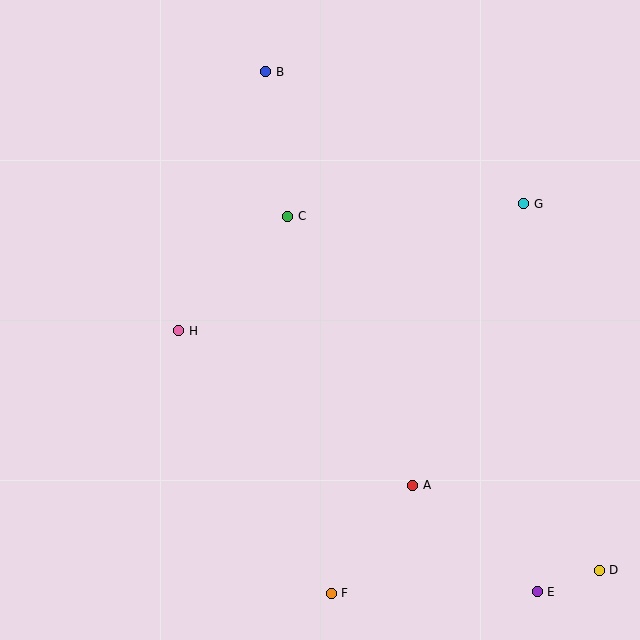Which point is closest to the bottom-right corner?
Point D is closest to the bottom-right corner.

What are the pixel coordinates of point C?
Point C is at (288, 216).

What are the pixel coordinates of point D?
Point D is at (599, 570).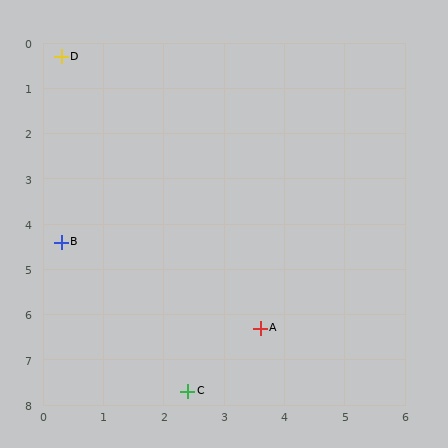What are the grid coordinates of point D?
Point D is at approximately (0.3, 0.3).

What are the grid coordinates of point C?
Point C is at approximately (2.4, 7.7).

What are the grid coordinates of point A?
Point A is at approximately (3.6, 6.3).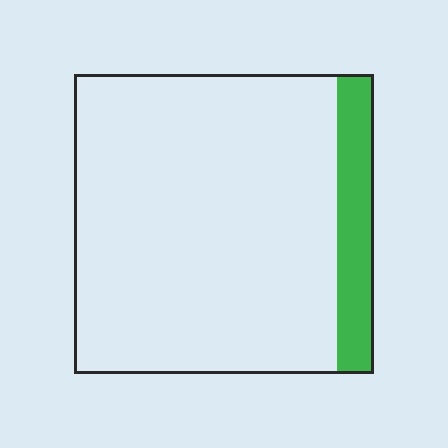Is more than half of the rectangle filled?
No.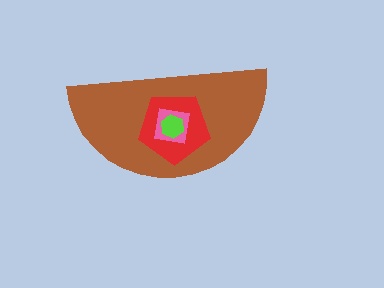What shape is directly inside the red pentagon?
The pink square.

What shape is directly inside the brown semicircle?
The red pentagon.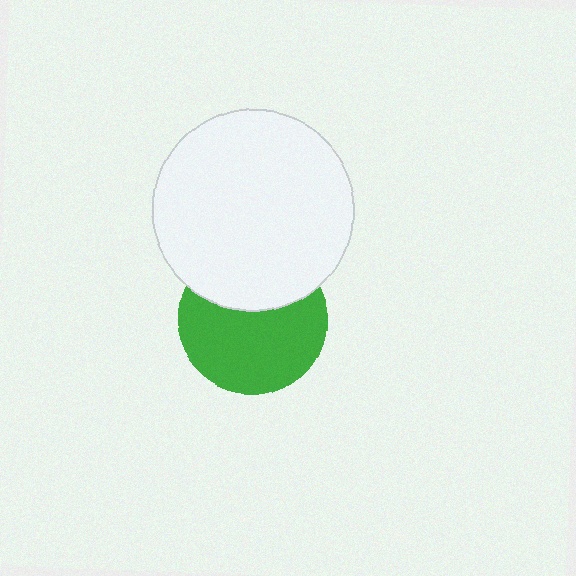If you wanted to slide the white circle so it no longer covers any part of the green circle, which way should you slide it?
Slide it up — that is the most direct way to separate the two shapes.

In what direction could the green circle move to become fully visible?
The green circle could move down. That would shift it out from behind the white circle entirely.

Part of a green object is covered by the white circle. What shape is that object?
It is a circle.